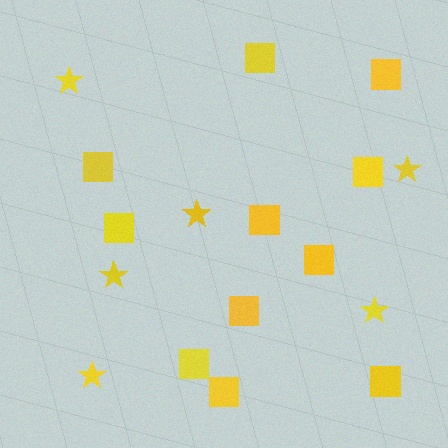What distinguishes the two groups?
There are 2 groups: one group of stars (6) and one group of squares (11).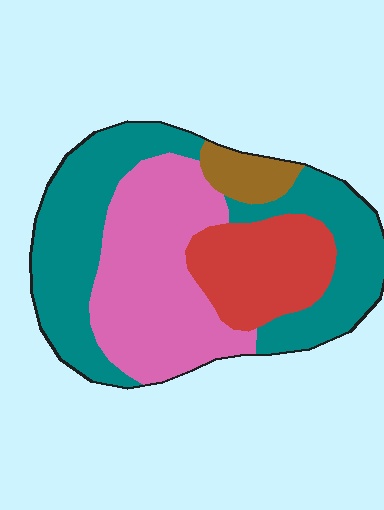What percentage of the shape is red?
Red takes up less than a quarter of the shape.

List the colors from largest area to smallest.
From largest to smallest: teal, pink, red, brown.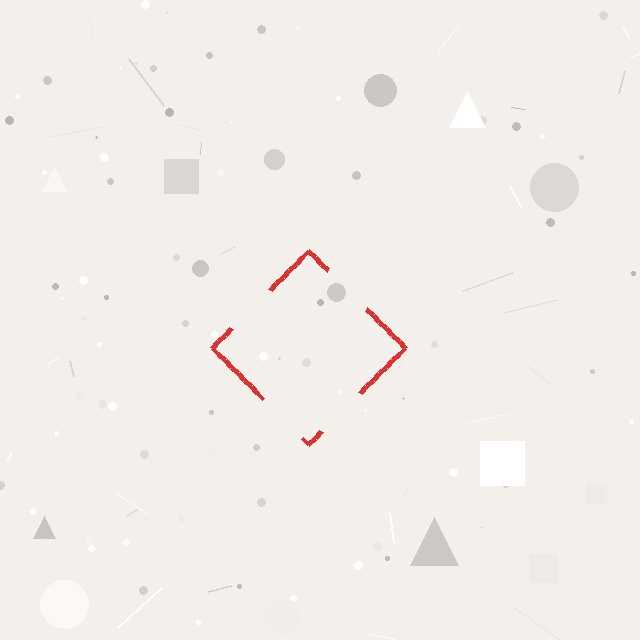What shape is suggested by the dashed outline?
The dashed outline suggests a diamond.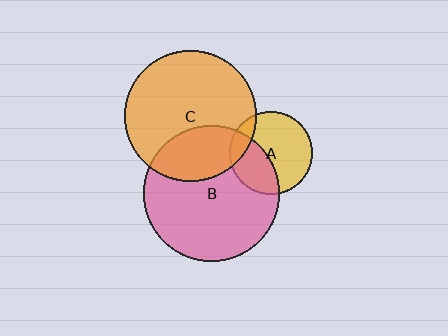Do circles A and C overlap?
Yes.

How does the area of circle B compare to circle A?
Approximately 2.7 times.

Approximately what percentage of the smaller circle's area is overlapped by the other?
Approximately 15%.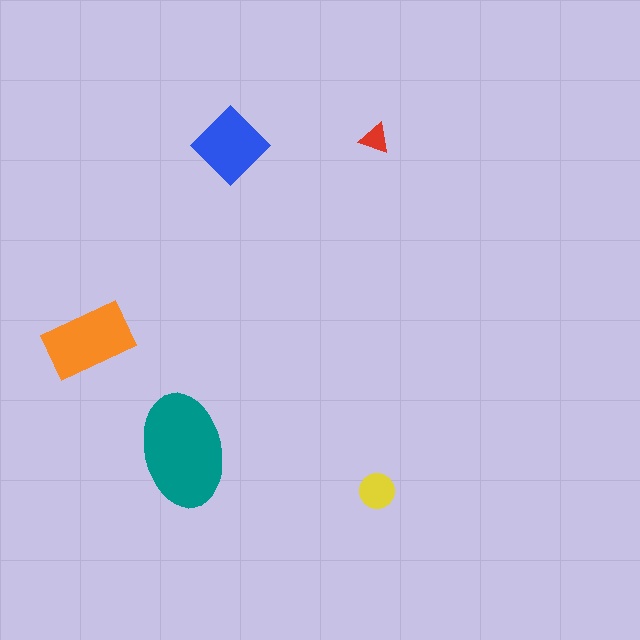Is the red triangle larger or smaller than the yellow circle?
Smaller.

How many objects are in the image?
There are 5 objects in the image.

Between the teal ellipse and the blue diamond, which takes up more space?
The teal ellipse.